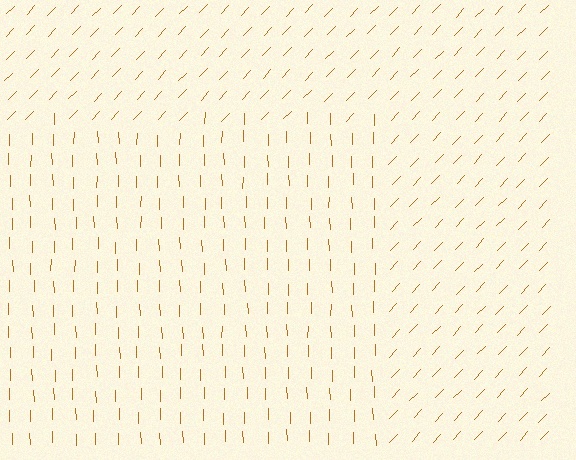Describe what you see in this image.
The image is filled with small brown line segments. A rectangle region in the image has lines oriented differently from the surrounding lines, creating a visible texture boundary.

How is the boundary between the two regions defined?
The boundary is defined purely by a change in line orientation (approximately 45 degrees difference). All lines are the same color and thickness.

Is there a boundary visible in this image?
Yes, there is a texture boundary formed by a change in line orientation.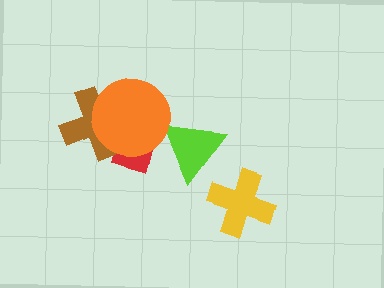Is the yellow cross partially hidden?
No, no other shape covers it.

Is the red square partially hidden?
Yes, it is partially covered by another shape.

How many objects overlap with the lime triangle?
0 objects overlap with the lime triangle.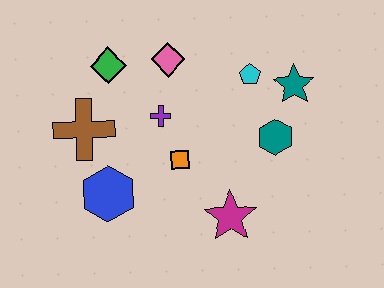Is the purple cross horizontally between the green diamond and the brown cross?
No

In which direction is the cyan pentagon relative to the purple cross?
The cyan pentagon is to the right of the purple cross.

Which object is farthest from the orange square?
The teal star is farthest from the orange square.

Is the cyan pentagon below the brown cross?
No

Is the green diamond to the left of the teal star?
Yes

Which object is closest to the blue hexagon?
The brown cross is closest to the blue hexagon.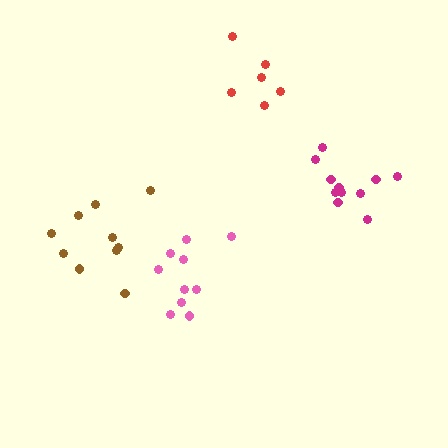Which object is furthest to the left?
The brown cluster is leftmost.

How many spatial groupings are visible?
There are 4 spatial groupings.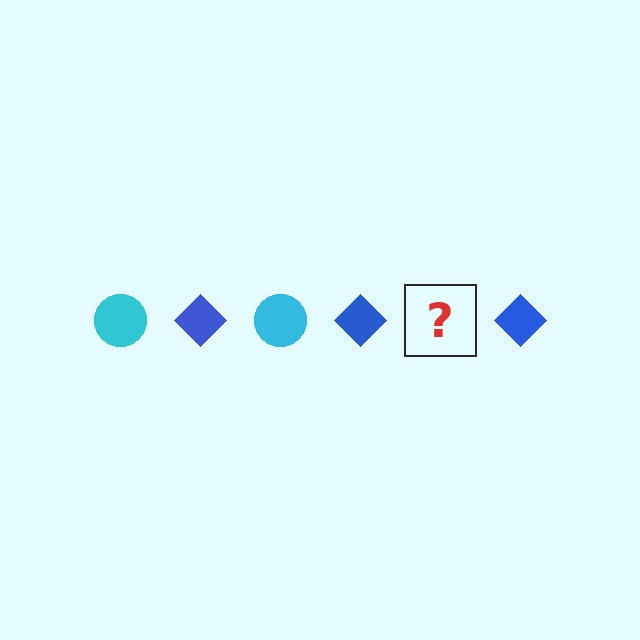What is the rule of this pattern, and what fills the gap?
The rule is that the pattern alternates between cyan circle and blue diamond. The gap should be filled with a cyan circle.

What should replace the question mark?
The question mark should be replaced with a cyan circle.